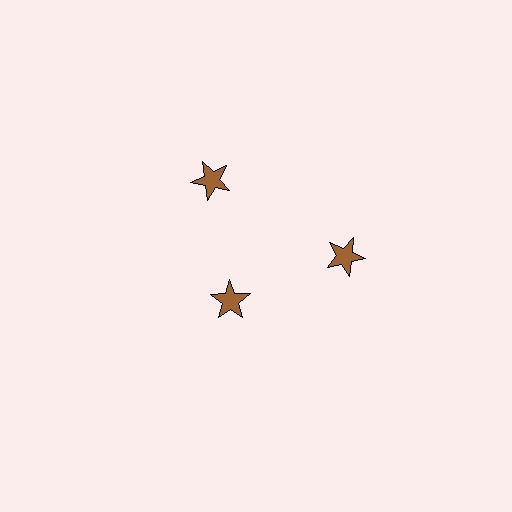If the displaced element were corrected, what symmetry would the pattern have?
It would have 3-fold rotational symmetry — the pattern would map onto itself every 120 degrees.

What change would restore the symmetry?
The symmetry would be restored by moving it outward, back onto the ring so that all 3 stars sit at equal angles and equal distance from the center.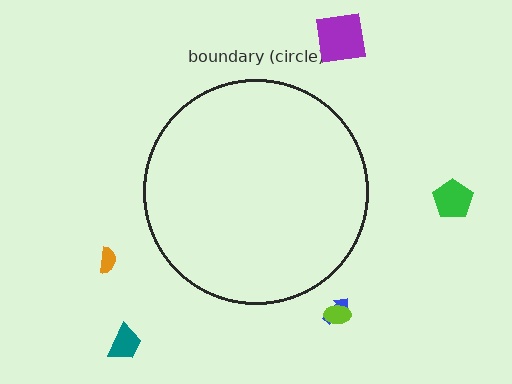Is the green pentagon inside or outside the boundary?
Outside.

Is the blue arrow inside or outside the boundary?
Outside.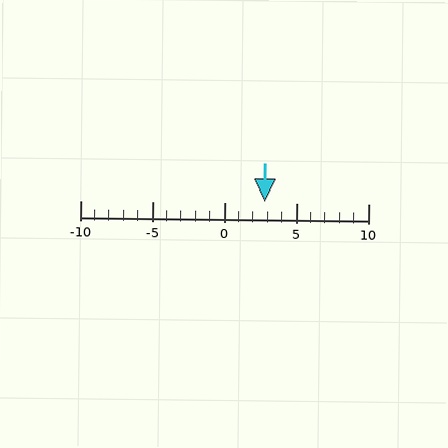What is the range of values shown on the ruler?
The ruler shows values from -10 to 10.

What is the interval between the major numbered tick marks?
The major tick marks are spaced 5 units apart.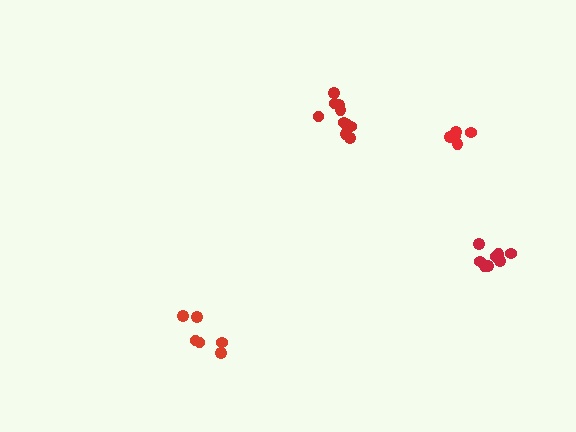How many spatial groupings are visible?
There are 4 spatial groupings.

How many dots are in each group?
Group 1: 10 dots, Group 2: 6 dots, Group 3: 5 dots, Group 4: 8 dots (29 total).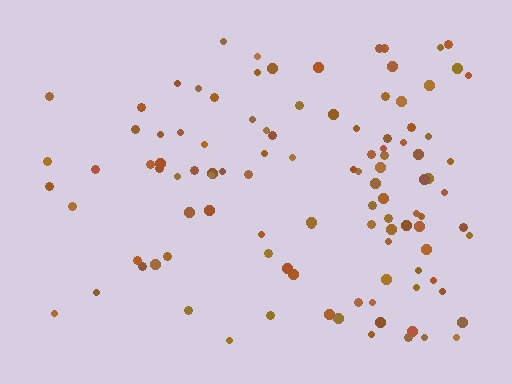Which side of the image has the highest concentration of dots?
The right.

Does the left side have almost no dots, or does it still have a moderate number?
Still a moderate number, just noticeably fewer than the right.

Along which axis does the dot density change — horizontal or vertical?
Horizontal.